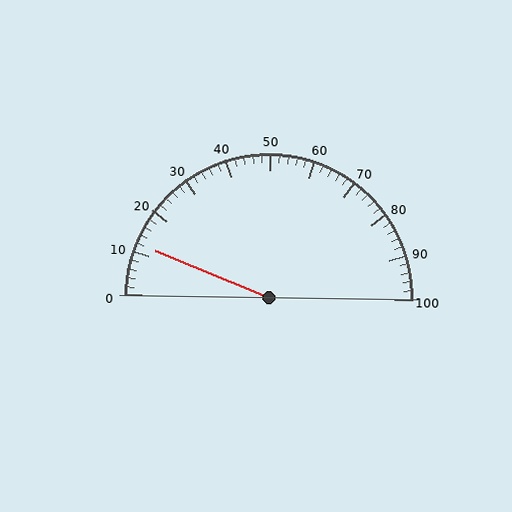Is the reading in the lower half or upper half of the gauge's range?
The reading is in the lower half of the range (0 to 100).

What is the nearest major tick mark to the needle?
The nearest major tick mark is 10.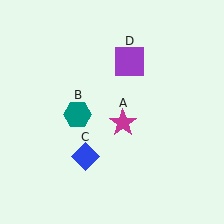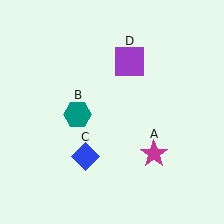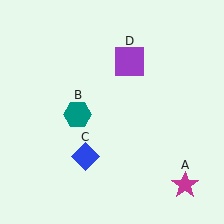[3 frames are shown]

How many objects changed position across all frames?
1 object changed position: magenta star (object A).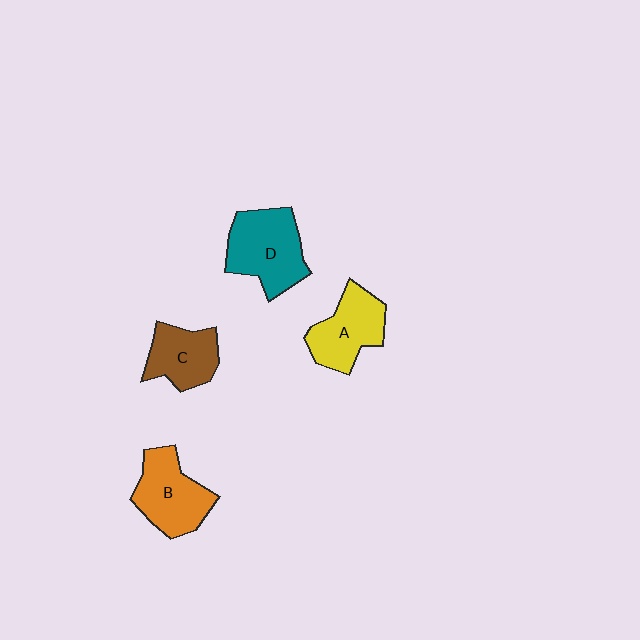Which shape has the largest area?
Shape D (teal).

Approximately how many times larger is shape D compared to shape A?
Approximately 1.2 times.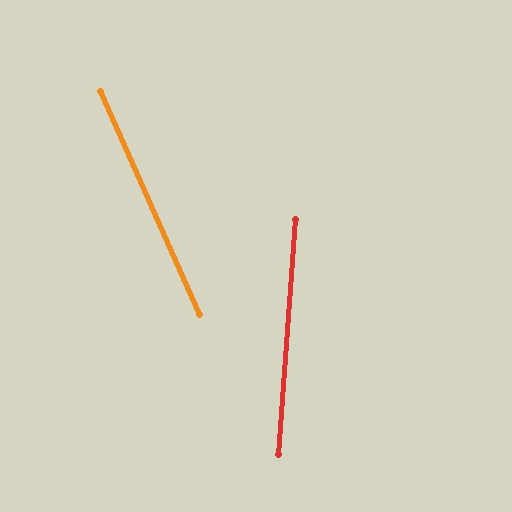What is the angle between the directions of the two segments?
Approximately 28 degrees.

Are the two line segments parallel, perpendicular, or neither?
Neither parallel nor perpendicular — they differ by about 28°.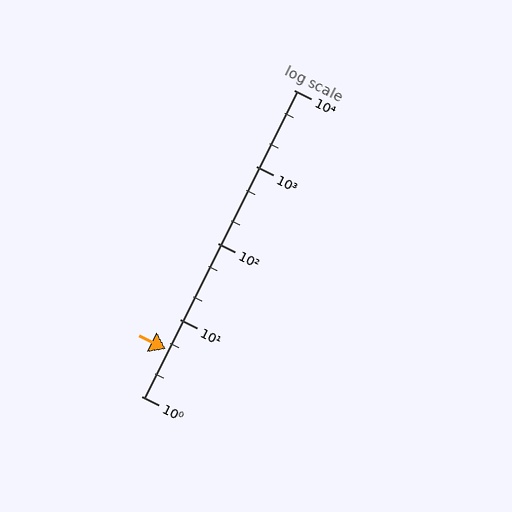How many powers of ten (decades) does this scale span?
The scale spans 4 decades, from 1 to 10000.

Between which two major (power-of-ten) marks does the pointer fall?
The pointer is between 1 and 10.